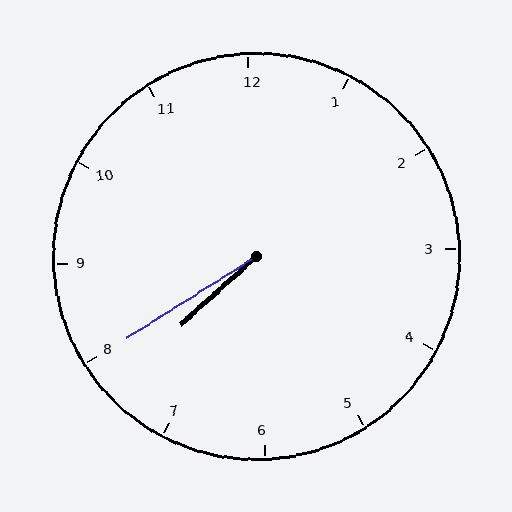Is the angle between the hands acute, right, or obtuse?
It is acute.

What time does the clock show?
7:40.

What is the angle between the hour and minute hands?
Approximately 10 degrees.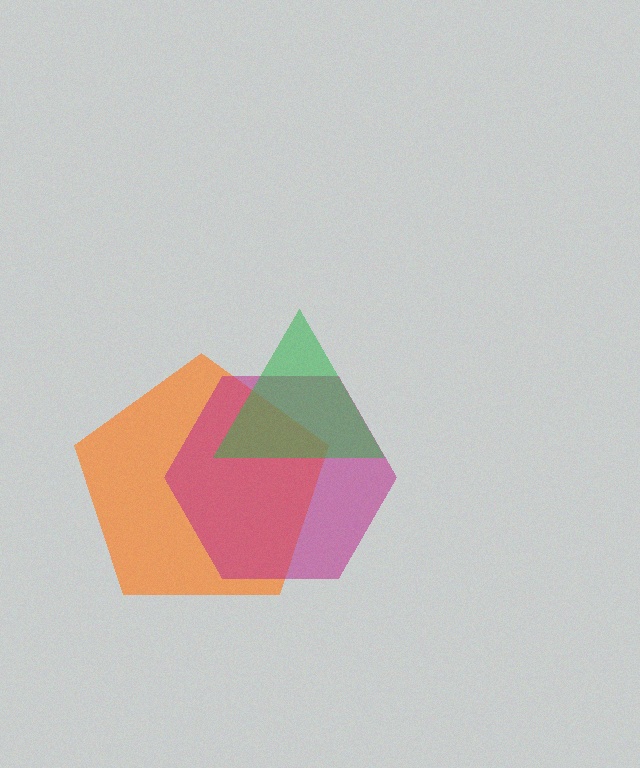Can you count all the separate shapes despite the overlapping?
Yes, there are 3 separate shapes.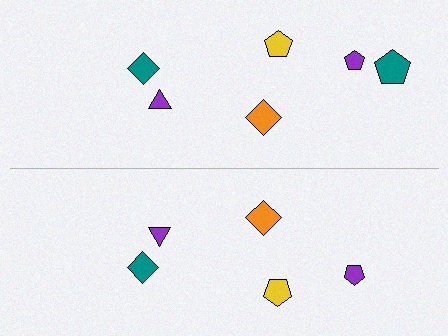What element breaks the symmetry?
A teal pentagon is missing from the bottom side.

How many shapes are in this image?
There are 11 shapes in this image.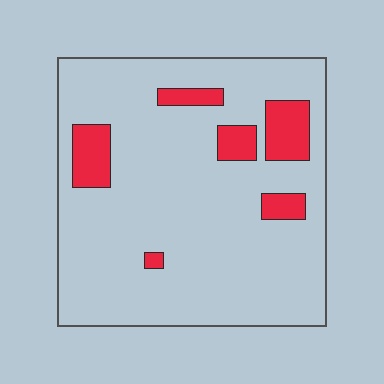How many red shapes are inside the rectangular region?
6.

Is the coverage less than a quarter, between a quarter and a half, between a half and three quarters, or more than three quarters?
Less than a quarter.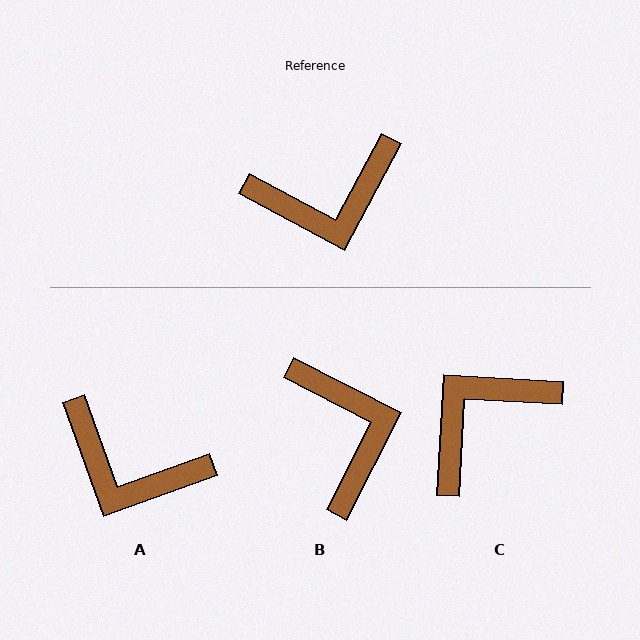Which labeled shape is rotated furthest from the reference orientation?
C, about 155 degrees away.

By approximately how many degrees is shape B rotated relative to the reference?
Approximately 91 degrees counter-clockwise.